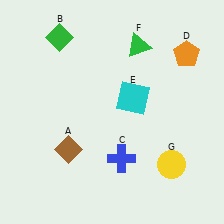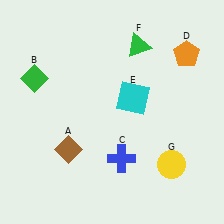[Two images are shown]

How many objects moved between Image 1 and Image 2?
1 object moved between the two images.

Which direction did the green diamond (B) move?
The green diamond (B) moved down.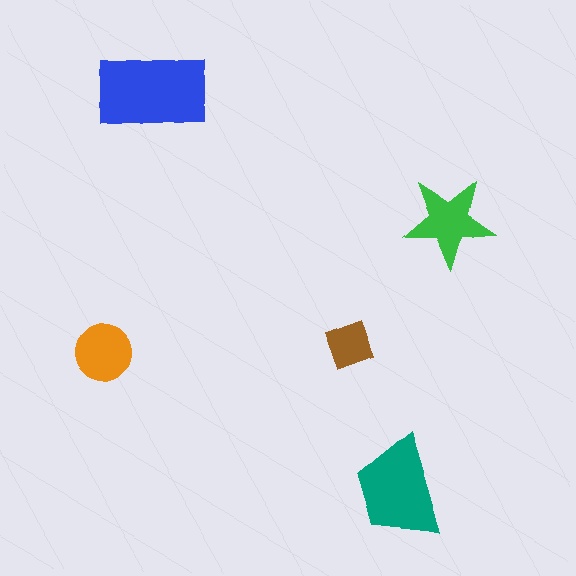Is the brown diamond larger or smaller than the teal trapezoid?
Smaller.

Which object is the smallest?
The brown diamond.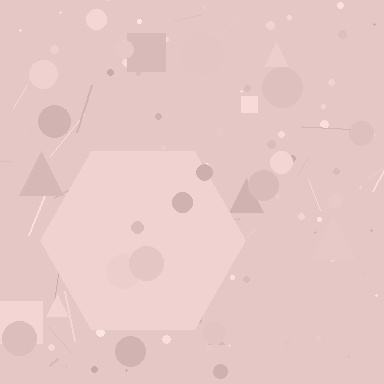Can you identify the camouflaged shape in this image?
The camouflaged shape is a hexagon.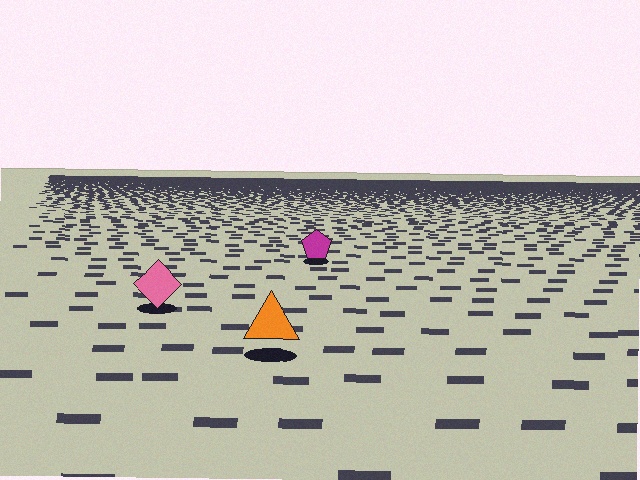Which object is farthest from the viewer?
The magenta pentagon is farthest from the viewer. It appears smaller and the ground texture around it is denser.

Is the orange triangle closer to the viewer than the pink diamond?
Yes. The orange triangle is closer — you can tell from the texture gradient: the ground texture is coarser near it.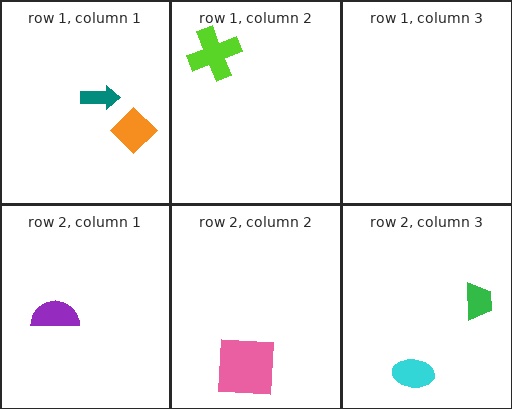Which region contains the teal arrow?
The row 1, column 1 region.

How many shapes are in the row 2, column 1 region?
1.